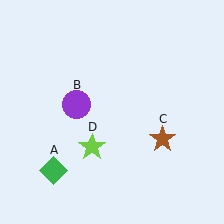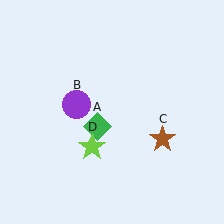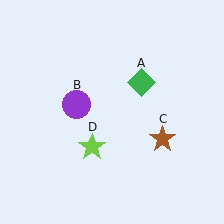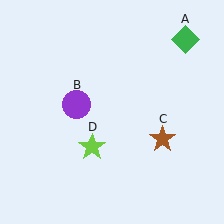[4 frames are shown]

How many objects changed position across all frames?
1 object changed position: green diamond (object A).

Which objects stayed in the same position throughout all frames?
Purple circle (object B) and brown star (object C) and lime star (object D) remained stationary.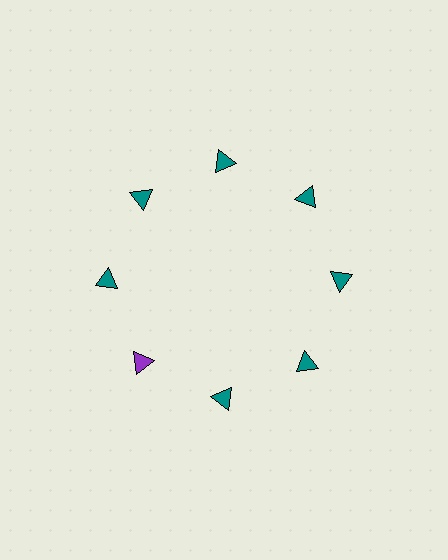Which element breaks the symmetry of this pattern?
The purple triangle at roughly the 8 o'clock position breaks the symmetry. All other shapes are teal triangles.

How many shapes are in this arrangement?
There are 8 shapes arranged in a ring pattern.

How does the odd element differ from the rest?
It has a different color: purple instead of teal.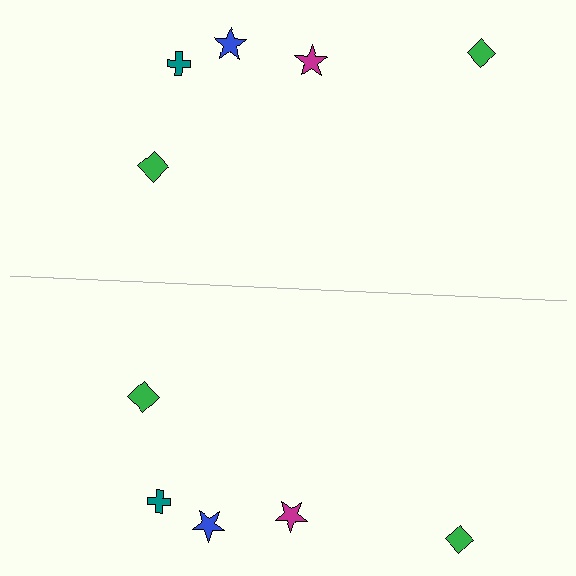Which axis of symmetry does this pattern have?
The pattern has a horizontal axis of symmetry running through the center of the image.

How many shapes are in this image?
There are 10 shapes in this image.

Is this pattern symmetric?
Yes, this pattern has bilateral (reflection) symmetry.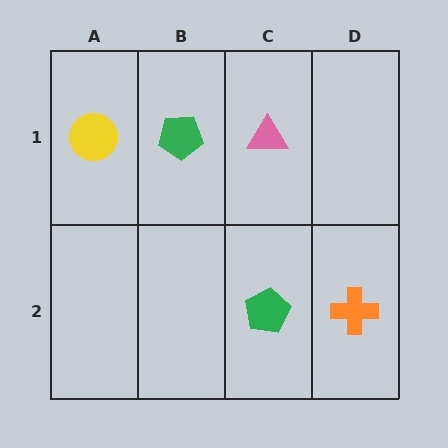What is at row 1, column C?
A pink triangle.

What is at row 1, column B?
A green pentagon.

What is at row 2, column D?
An orange cross.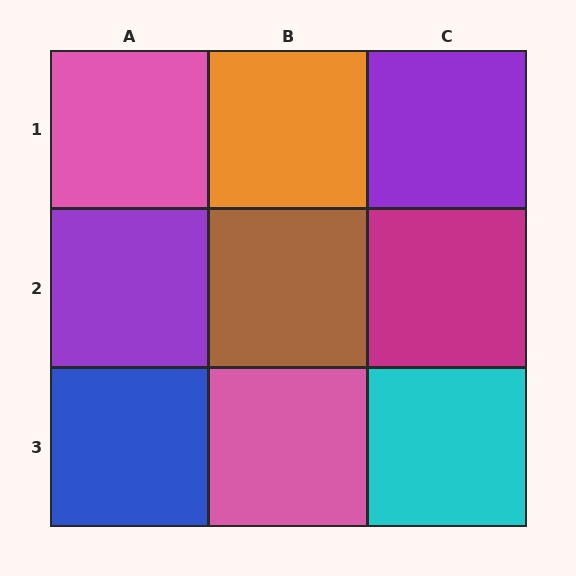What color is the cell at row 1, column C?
Purple.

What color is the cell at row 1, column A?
Pink.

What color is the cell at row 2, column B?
Brown.